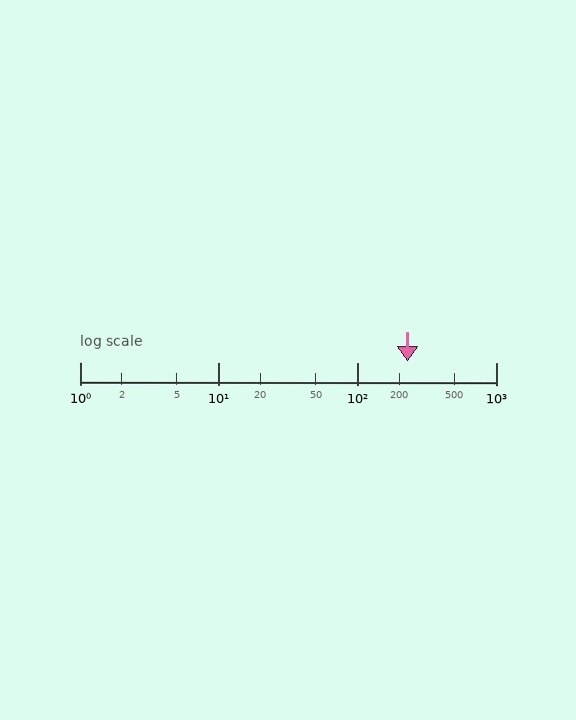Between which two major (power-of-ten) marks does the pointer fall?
The pointer is between 100 and 1000.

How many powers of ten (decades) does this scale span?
The scale spans 3 decades, from 1 to 1000.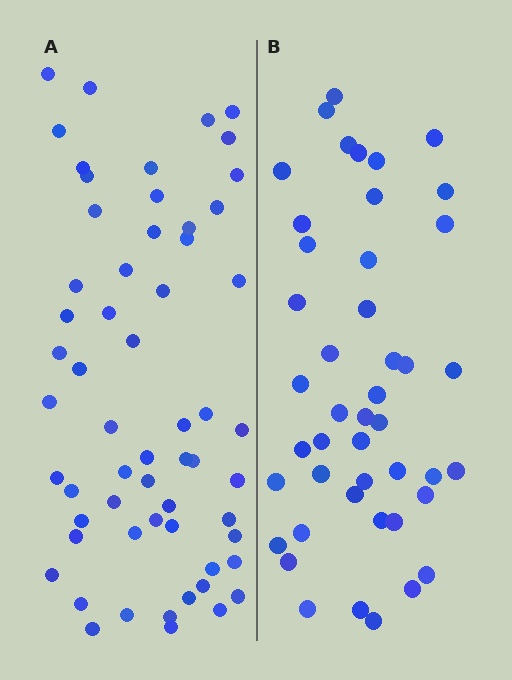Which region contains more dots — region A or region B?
Region A (the left region) has more dots.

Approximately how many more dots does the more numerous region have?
Region A has approximately 15 more dots than region B.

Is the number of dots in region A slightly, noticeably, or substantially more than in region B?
Region A has noticeably more, but not dramatically so. The ratio is roughly 1.3 to 1.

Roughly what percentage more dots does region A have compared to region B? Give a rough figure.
About 30% more.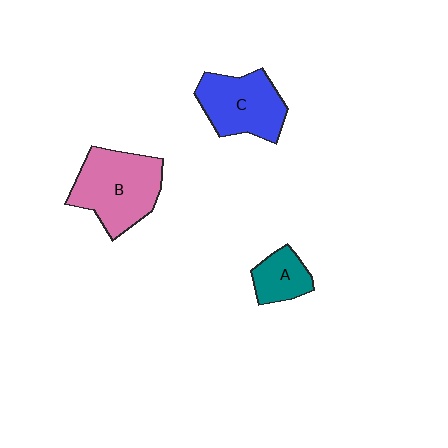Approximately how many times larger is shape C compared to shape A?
Approximately 1.9 times.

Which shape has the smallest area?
Shape A (teal).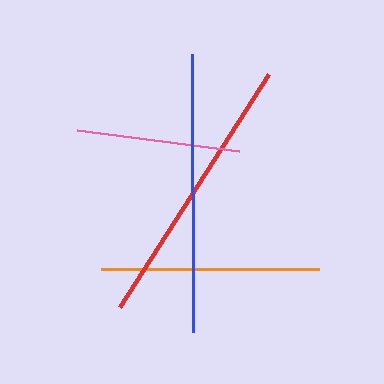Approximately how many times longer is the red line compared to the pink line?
The red line is approximately 1.7 times the length of the pink line.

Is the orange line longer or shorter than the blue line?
The blue line is longer than the orange line.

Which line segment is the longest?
The blue line is the longest at approximately 278 pixels.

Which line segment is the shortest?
The pink line is the shortest at approximately 163 pixels.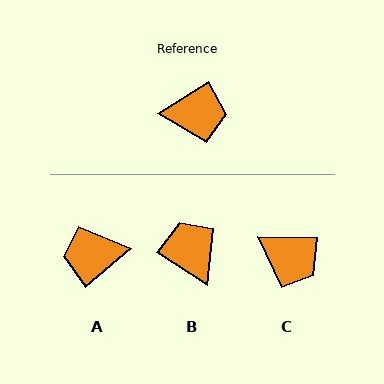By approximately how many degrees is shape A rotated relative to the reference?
Approximately 172 degrees clockwise.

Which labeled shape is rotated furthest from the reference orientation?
A, about 172 degrees away.